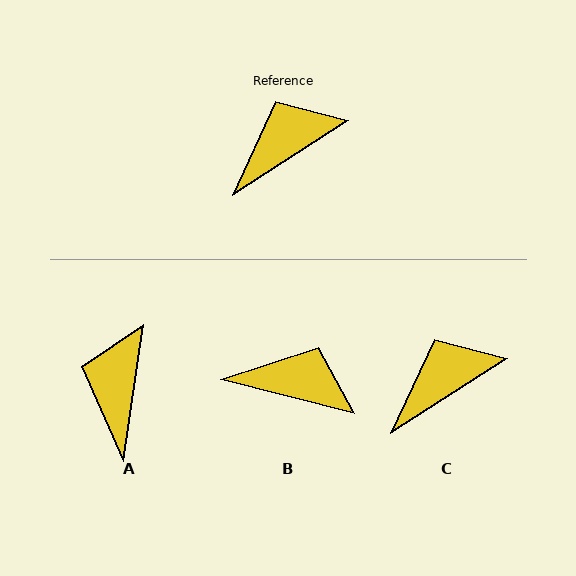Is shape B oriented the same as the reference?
No, it is off by about 47 degrees.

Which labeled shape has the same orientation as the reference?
C.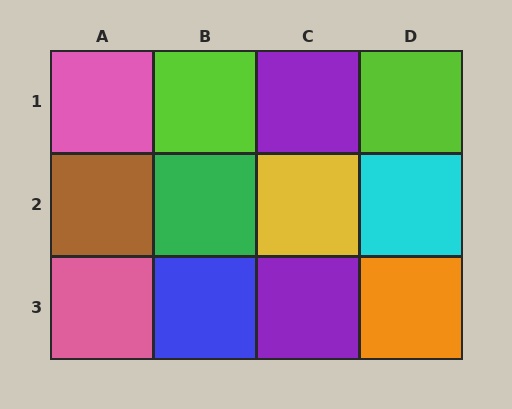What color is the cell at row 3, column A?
Pink.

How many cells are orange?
1 cell is orange.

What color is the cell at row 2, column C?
Yellow.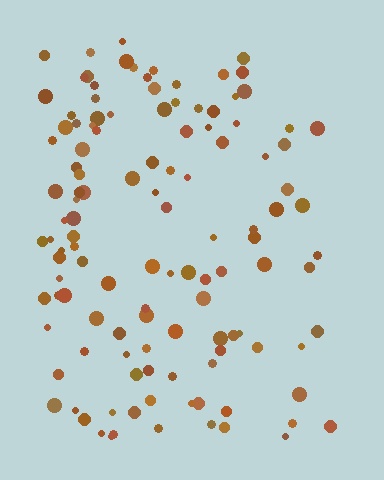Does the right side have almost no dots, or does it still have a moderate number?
Still a moderate number, just noticeably fewer than the left.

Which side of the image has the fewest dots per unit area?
The right.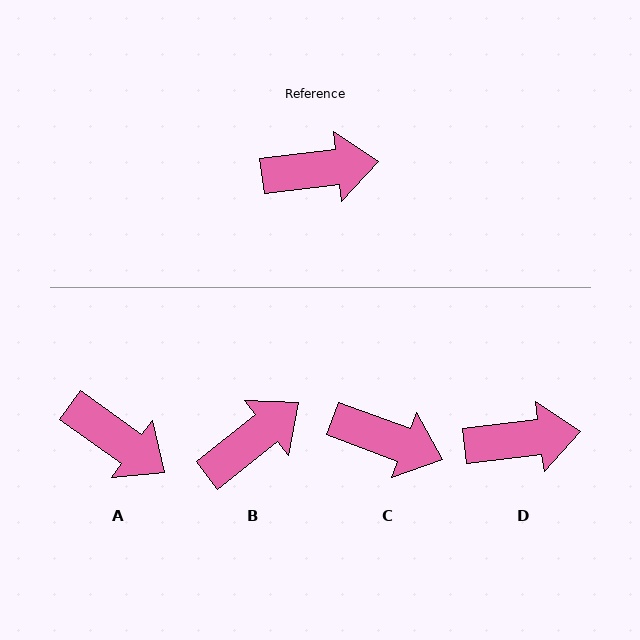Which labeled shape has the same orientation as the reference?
D.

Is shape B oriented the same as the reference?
No, it is off by about 32 degrees.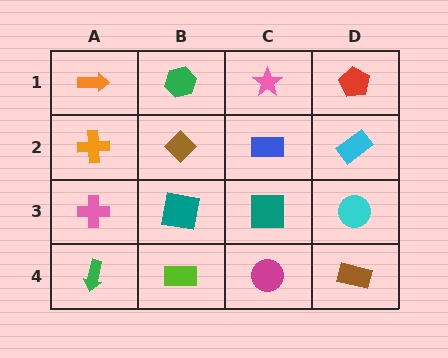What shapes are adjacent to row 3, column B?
A brown diamond (row 2, column B), a lime rectangle (row 4, column B), a pink cross (row 3, column A), a teal square (row 3, column C).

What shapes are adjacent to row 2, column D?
A red pentagon (row 1, column D), a cyan circle (row 3, column D), a blue rectangle (row 2, column C).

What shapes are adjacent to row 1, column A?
An orange cross (row 2, column A), a green hexagon (row 1, column B).